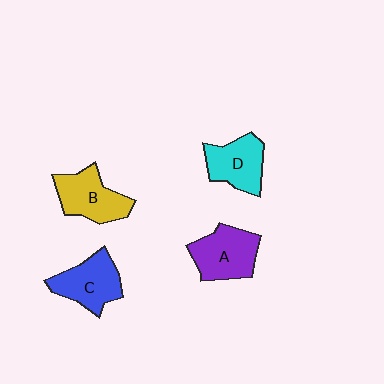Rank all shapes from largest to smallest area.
From largest to smallest: A (purple), B (yellow), C (blue), D (cyan).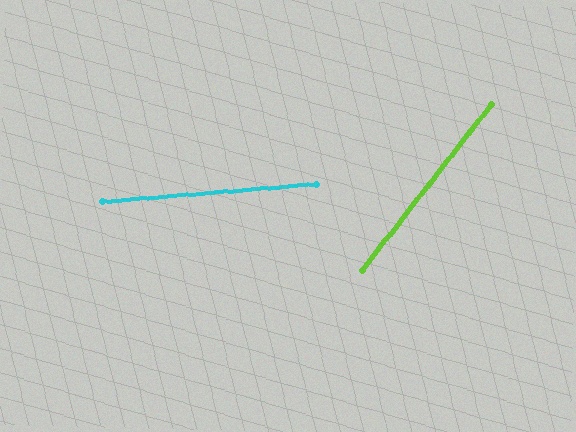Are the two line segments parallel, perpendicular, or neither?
Neither parallel nor perpendicular — they differ by about 47°.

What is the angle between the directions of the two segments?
Approximately 47 degrees.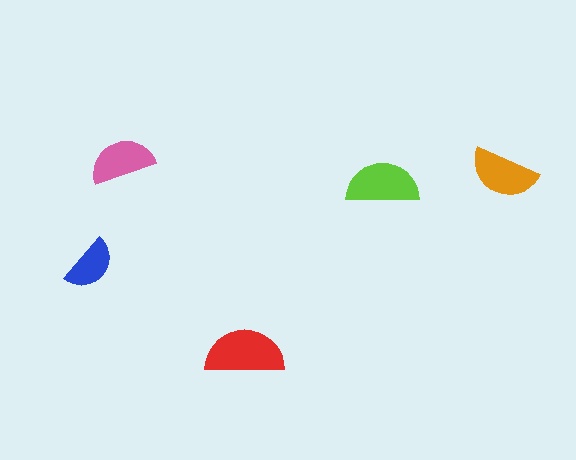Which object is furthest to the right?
The orange semicircle is rightmost.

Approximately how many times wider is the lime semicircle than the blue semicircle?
About 1.5 times wider.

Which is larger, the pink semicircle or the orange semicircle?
The orange one.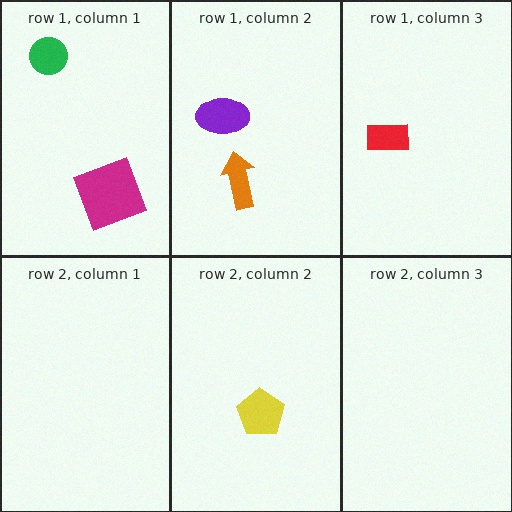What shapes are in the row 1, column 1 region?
The green circle, the magenta square.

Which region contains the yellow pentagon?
The row 2, column 2 region.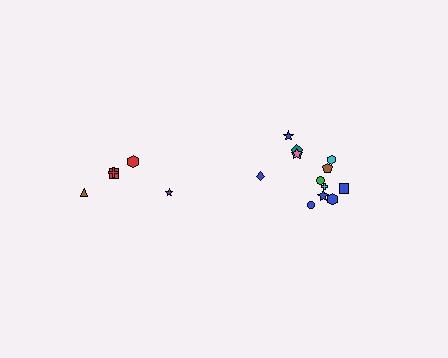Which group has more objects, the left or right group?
The right group.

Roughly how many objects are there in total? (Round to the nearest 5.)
Roughly 15 objects in total.